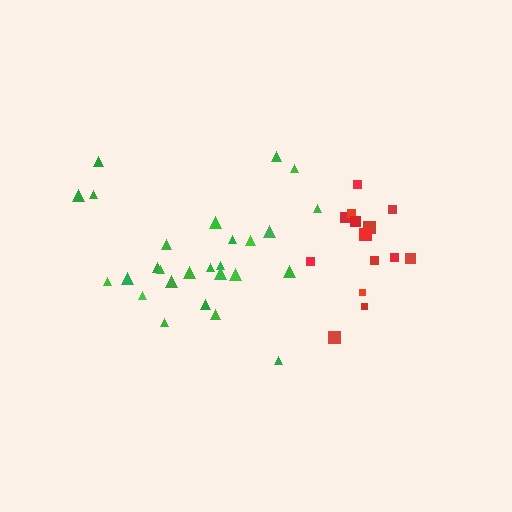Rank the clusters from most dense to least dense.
red, green.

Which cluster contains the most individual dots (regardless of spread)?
Green (27).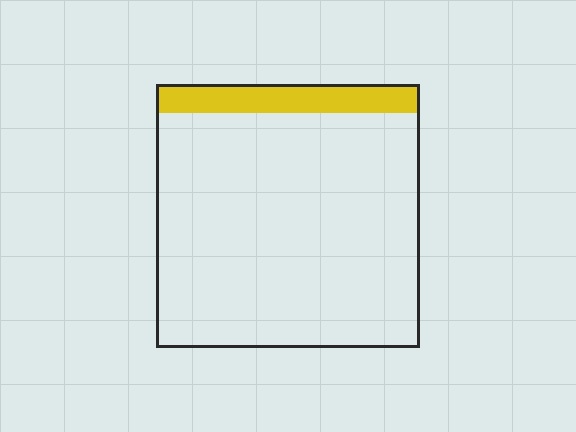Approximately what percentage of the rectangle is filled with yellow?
Approximately 10%.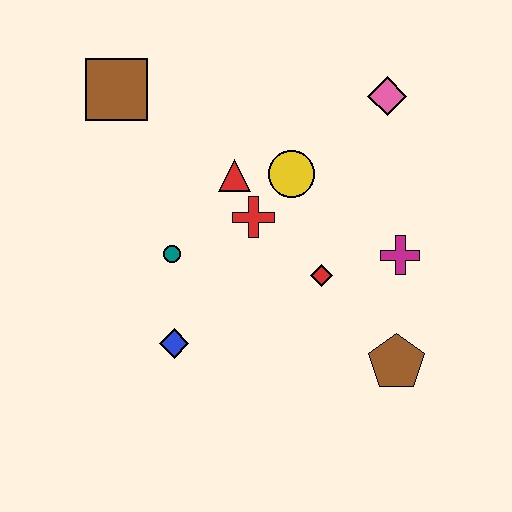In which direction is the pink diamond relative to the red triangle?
The pink diamond is to the right of the red triangle.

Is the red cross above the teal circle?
Yes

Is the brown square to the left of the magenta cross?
Yes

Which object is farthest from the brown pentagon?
The brown square is farthest from the brown pentagon.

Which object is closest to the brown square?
The red triangle is closest to the brown square.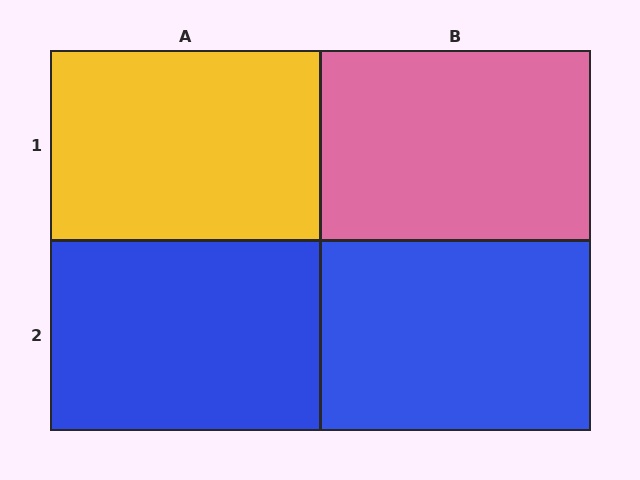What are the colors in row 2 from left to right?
Blue, blue.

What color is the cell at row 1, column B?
Pink.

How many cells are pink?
1 cell is pink.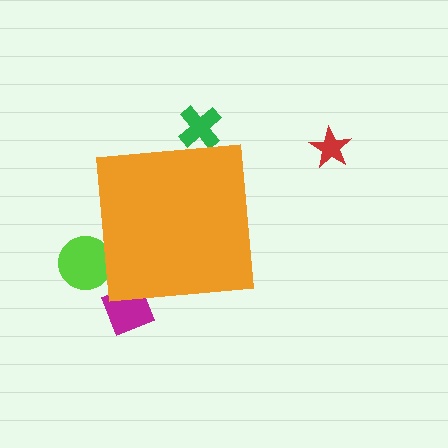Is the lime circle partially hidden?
Yes, the lime circle is partially hidden behind the orange square.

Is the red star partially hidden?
No, the red star is fully visible.